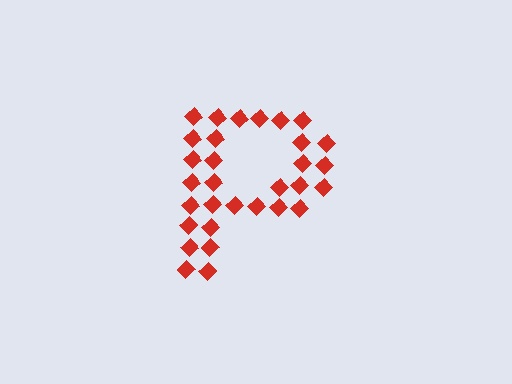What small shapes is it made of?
It is made of small diamonds.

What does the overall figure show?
The overall figure shows the letter P.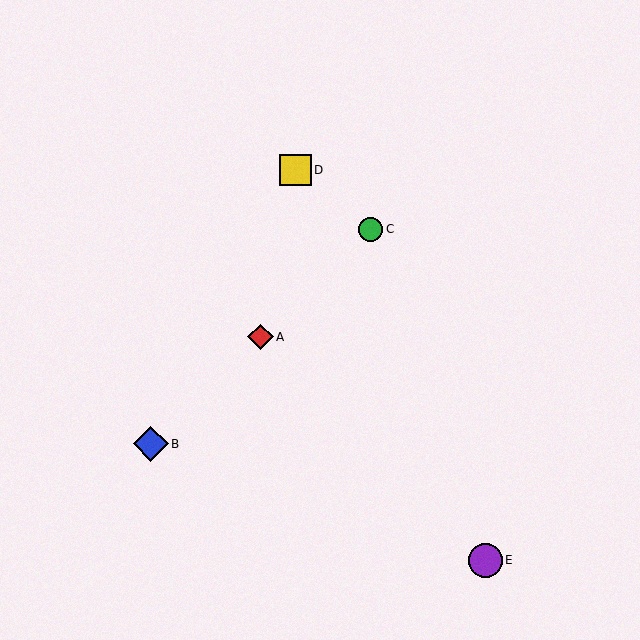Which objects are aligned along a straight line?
Objects A, B, C are aligned along a straight line.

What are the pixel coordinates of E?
Object E is at (485, 561).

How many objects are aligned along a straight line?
3 objects (A, B, C) are aligned along a straight line.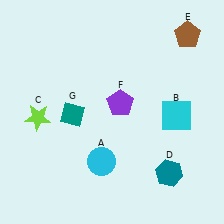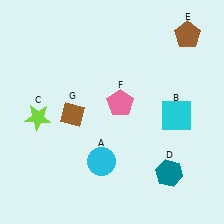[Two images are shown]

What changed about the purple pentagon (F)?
In Image 1, F is purple. In Image 2, it changed to pink.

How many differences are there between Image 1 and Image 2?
There are 2 differences between the two images.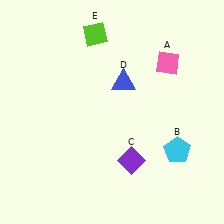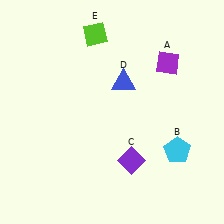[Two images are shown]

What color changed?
The diamond (A) changed from pink in Image 1 to purple in Image 2.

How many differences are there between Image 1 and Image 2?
There is 1 difference between the two images.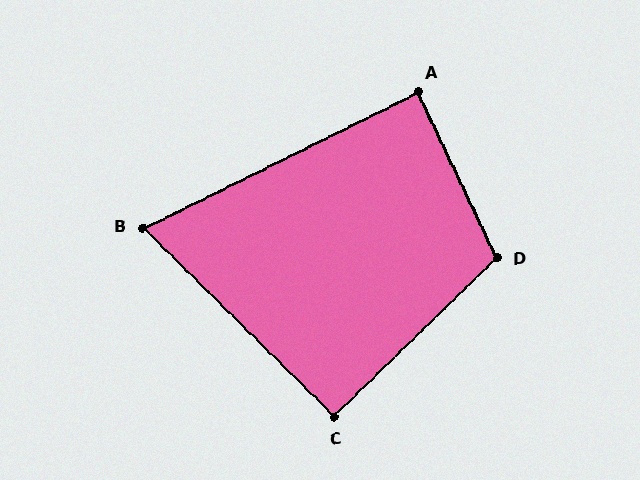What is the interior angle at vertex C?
Approximately 91 degrees (approximately right).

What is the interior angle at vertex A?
Approximately 89 degrees (approximately right).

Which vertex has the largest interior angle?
D, at approximately 109 degrees.